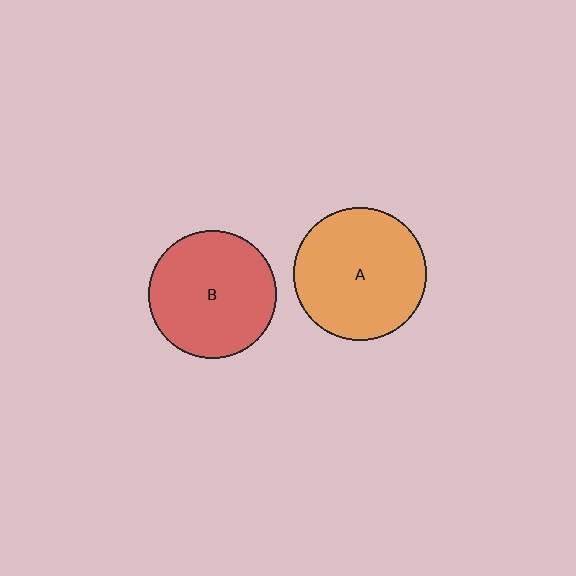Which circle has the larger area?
Circle A (orange).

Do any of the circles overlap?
No, none of the circles overlap.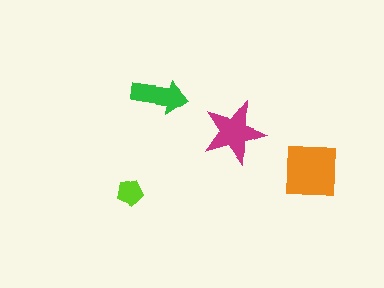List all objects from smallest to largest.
The lime pentagon, the green arrow, the magenta star, the orange square.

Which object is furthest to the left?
The lime pentagon is leftmost.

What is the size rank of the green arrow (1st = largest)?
3rd.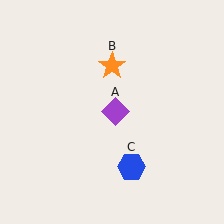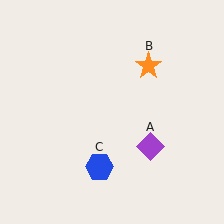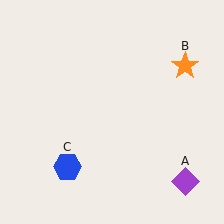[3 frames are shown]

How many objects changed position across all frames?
3 objects changed position: purple diamond (object A), orange star (object B), blue hexagon (object C).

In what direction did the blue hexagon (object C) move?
The blue hexagon (object C) moved left.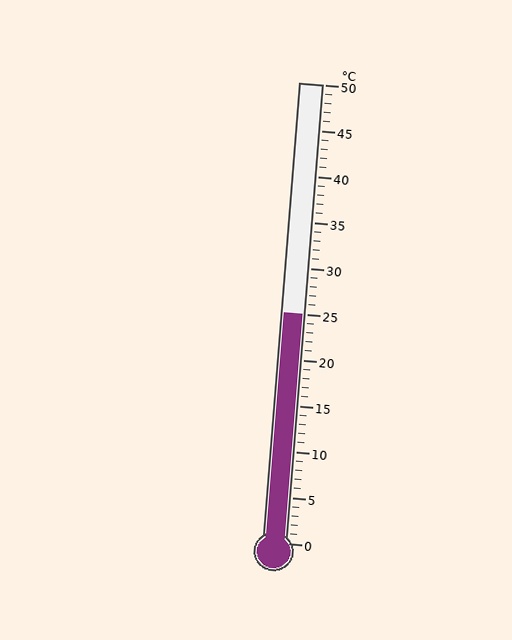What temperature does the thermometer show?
The thermometer shows approximately 25°C.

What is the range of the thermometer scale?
The thermometer scale ranges from 0°C to 50°C.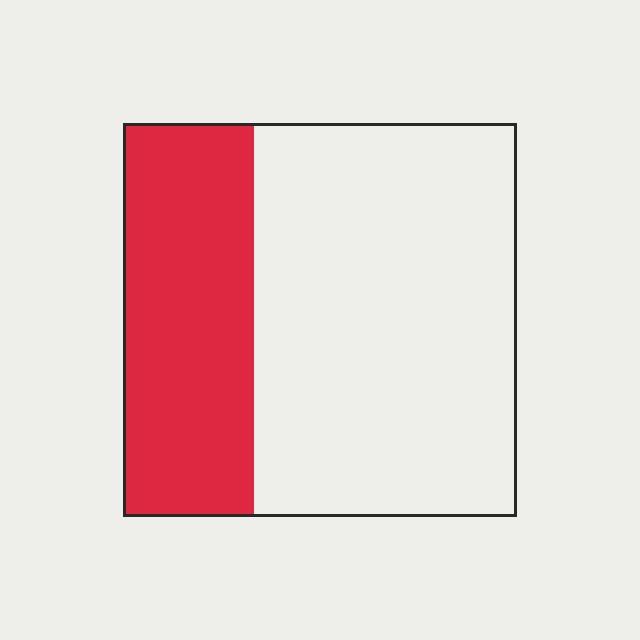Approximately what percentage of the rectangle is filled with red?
Approximately 35%.